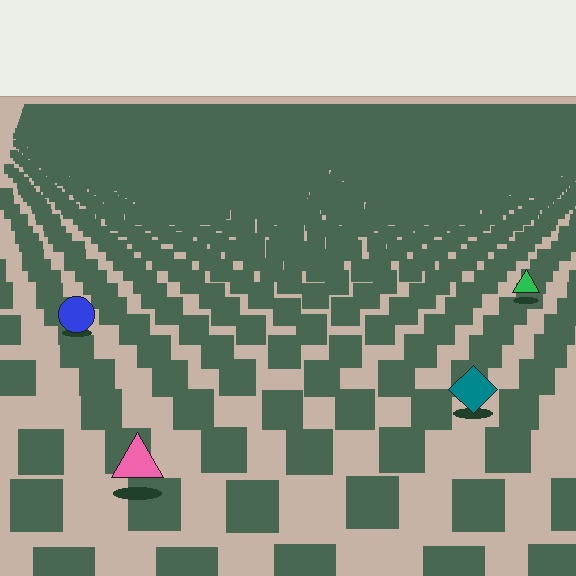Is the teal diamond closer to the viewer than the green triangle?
Yes. The teal diamond is closer — you can tell from the texture gradient: the ground texture is coarser near it.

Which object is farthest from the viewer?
The green triangle is farthest from the viewer. It appears smaller and the ground texture around it is denser.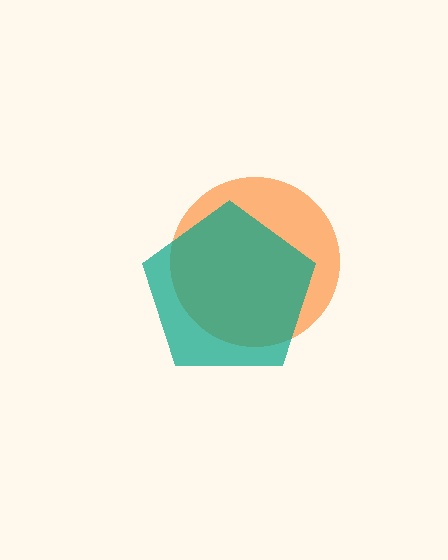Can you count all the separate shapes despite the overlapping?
Yes, there are 2 separate shapes.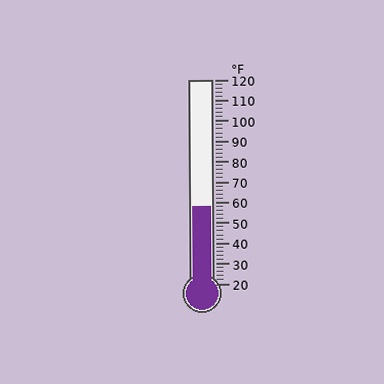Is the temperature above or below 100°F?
The temperature is below 100°F.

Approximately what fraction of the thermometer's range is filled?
The thermometer is filled to approximately 40% of its range.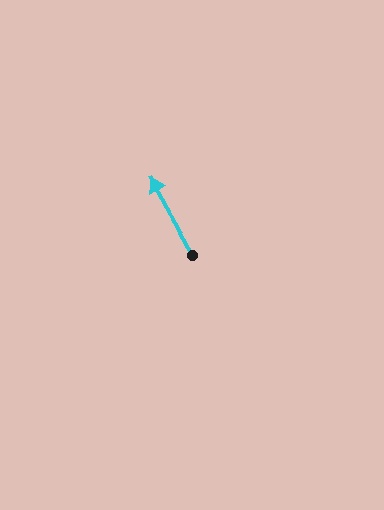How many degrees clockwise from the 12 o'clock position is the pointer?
Approximately 331 degrees.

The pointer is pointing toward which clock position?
Roughly 11 o'clock.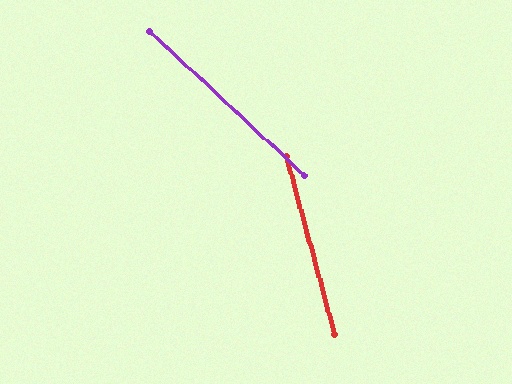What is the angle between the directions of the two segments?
Approximately 32 degrees.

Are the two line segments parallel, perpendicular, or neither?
Neither parallel nor perpendicular — they differ by about 32°.